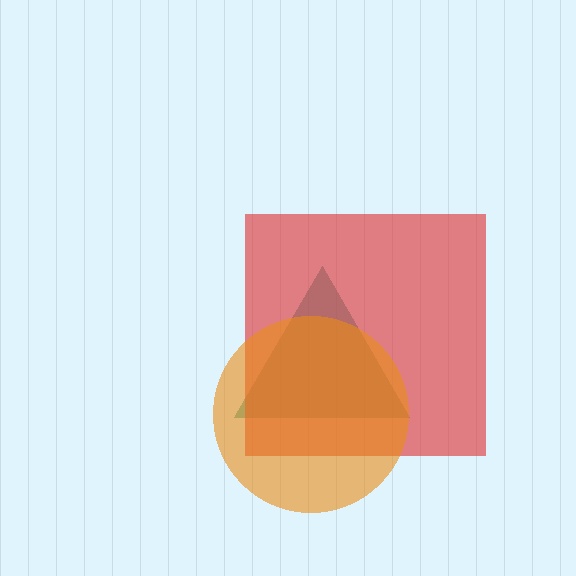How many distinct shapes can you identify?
There are 3 distinct shapes: a teal triangle, a red square, an orange circle.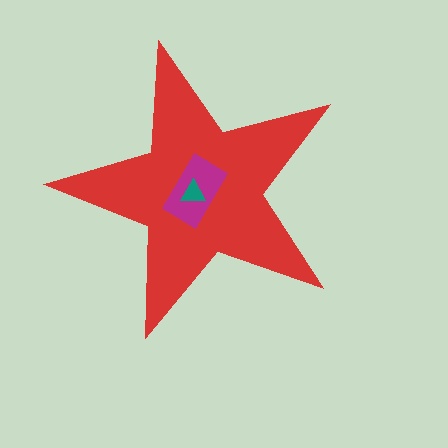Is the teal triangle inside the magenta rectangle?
Yes.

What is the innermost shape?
The teal triangle.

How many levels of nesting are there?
3.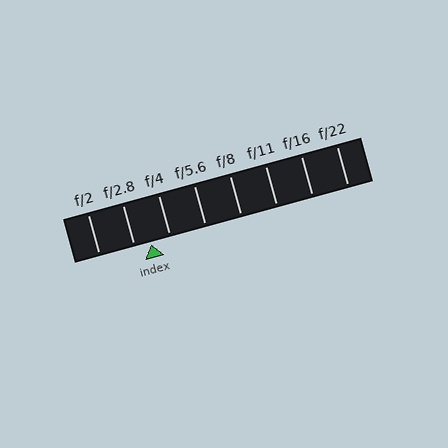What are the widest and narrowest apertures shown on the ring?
The widest aperture shown is f/2 and the narrowest is f/22.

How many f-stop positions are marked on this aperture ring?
There are 8 f-stop positions marked.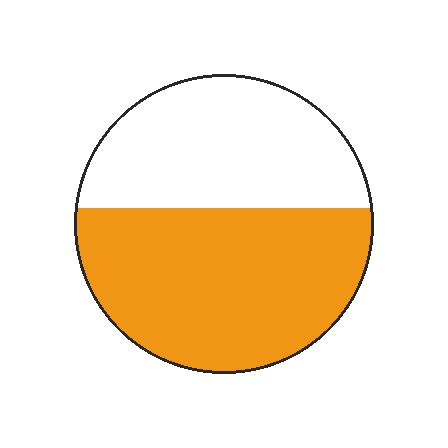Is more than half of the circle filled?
Yes.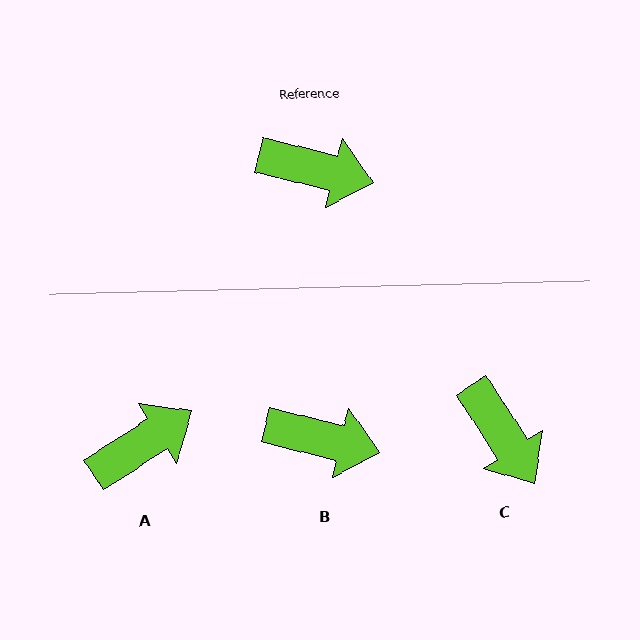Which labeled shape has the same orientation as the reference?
B.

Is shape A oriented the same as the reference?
No, it is off by about 47 degrees.